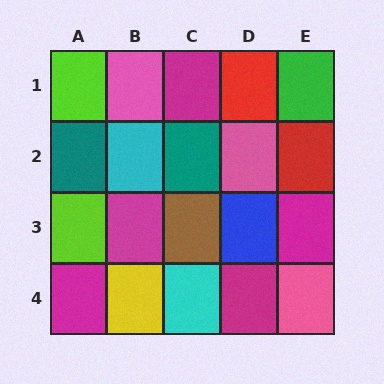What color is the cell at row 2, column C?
Teal.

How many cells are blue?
1 cell is blue.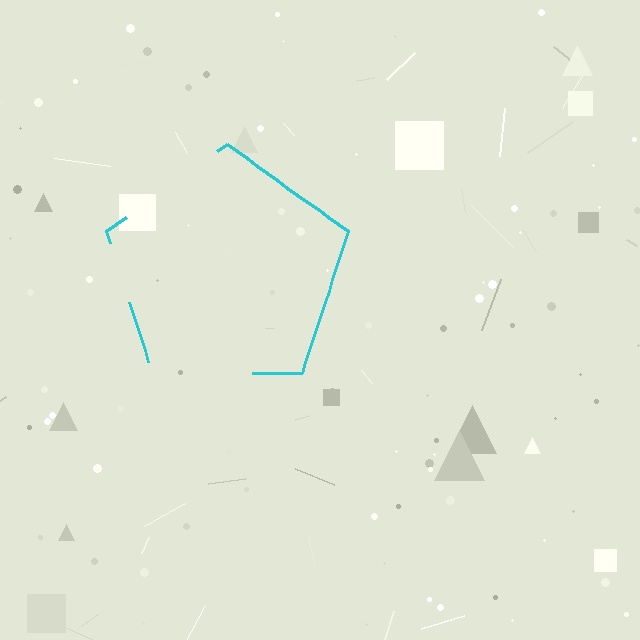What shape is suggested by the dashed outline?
The dashed outline suggests a pentagon.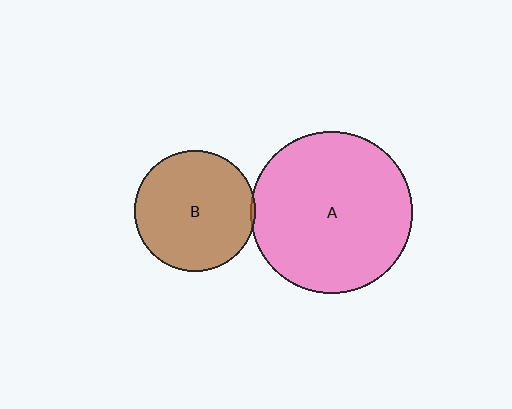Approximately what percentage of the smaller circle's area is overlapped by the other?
Approximately 5%.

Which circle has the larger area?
Circle A (pink).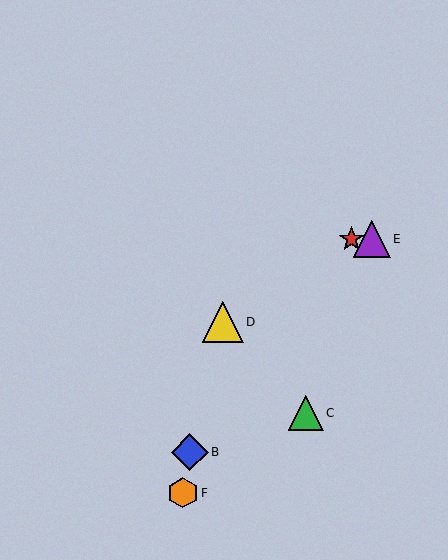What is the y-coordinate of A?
Object A is at y≈239.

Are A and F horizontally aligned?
No, A is at y≈239 and F is at y≈493.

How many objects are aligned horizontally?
2 objects (A, E) are aligned horizontally.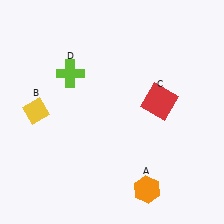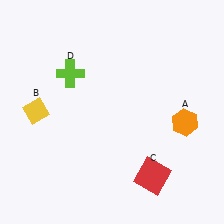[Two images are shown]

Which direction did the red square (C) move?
The red square (C) moved down.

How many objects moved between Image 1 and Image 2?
2 objects moved between the two images.